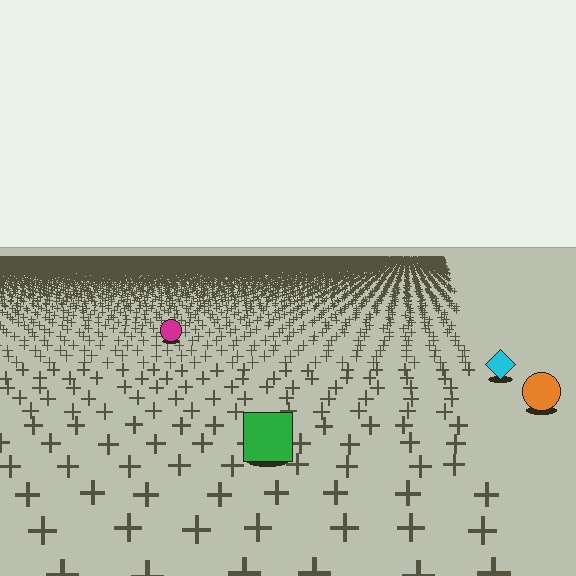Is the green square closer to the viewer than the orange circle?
Yes. The green square is closer — you can tell from the texture gradient: the ground texture is coarser near it.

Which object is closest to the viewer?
The green square is closest. The texture marks near it are larger and more spread out.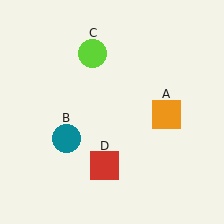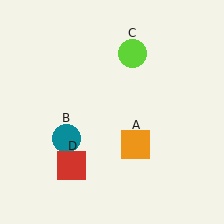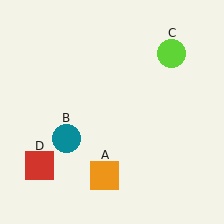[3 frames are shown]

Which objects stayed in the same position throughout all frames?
Teal circle (object B) remained stationary.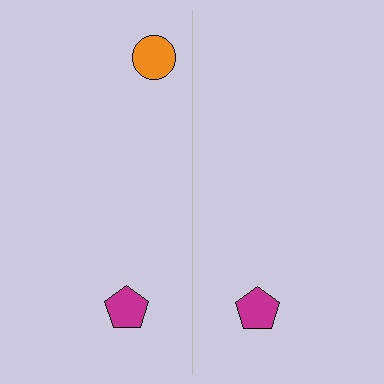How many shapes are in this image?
There are 3 shapes in this image.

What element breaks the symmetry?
A orange circle is missing from the right side.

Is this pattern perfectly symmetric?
No, the pattern is not perfectly symmetric. A orange circle is missing from the right side.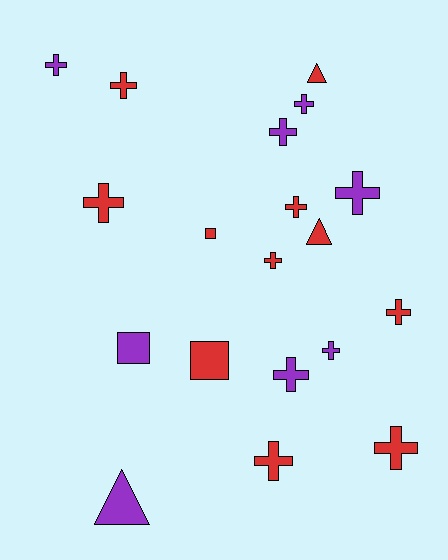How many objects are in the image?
There are 19 objects.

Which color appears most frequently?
Red, with 11 objects.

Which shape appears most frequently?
Cross, with 13 objects.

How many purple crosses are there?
There are 6 purple crosses.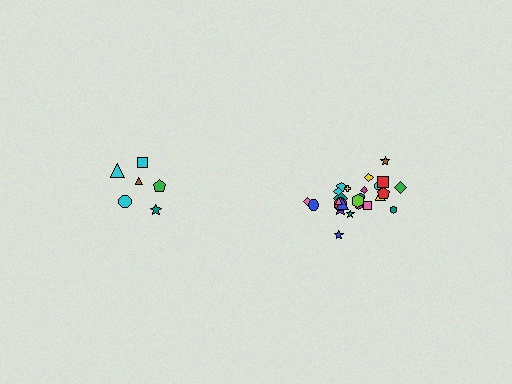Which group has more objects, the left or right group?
The right group.